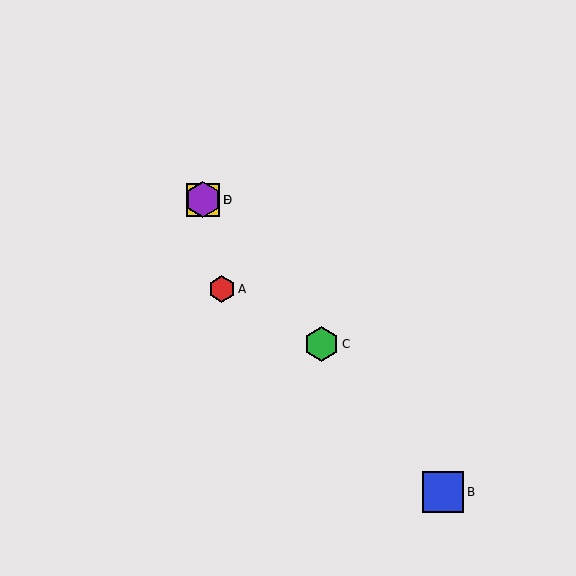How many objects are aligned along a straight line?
4 objects (B, C, D, E) are aligned along a straight line.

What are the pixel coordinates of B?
Object B is at (443, 492).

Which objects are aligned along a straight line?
Objects B, C, D, E are aligned along a straight line.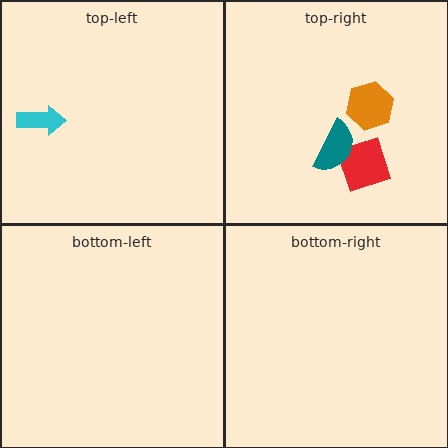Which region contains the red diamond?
The top-right region.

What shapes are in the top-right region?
The red diamond, the orange hexagon, the teal semicircle.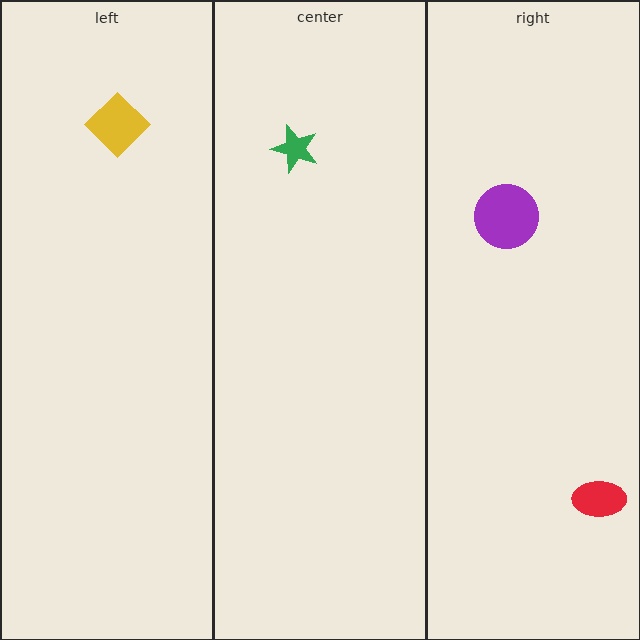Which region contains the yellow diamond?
The left region.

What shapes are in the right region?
The purple circle, the red ellipse.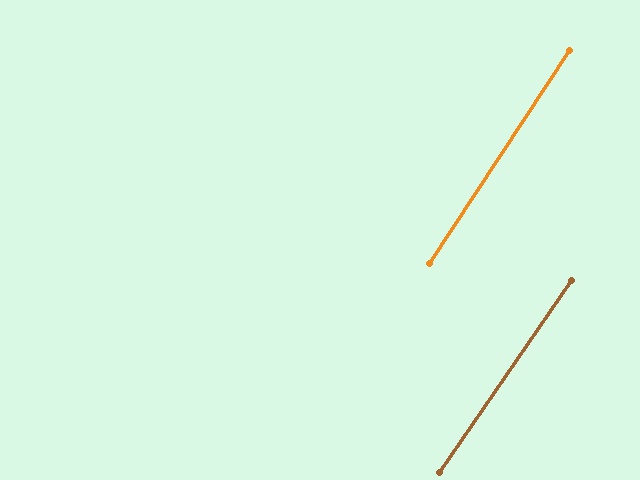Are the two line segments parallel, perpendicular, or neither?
Parallel — their directions differ by only 1.2°.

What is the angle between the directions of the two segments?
Approximately 1 degree.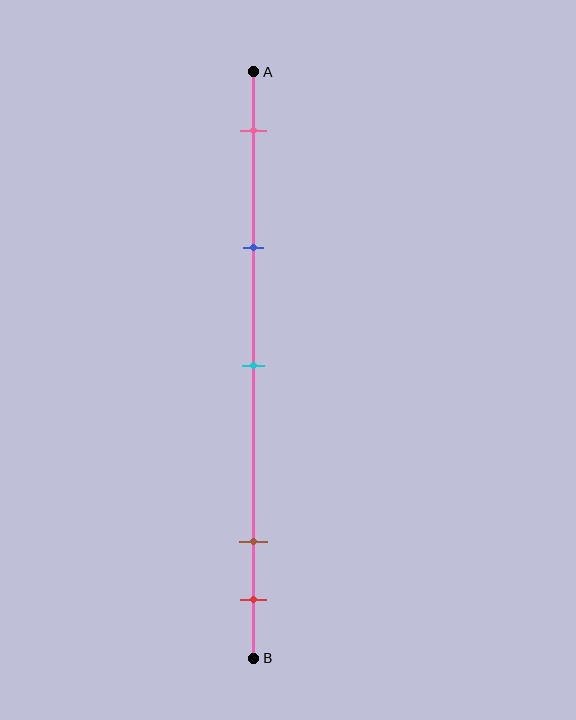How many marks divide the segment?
There are 5 marks dividing the segment.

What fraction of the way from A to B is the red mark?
The red mark is approximately 90% (0.9) of the way from A to B.